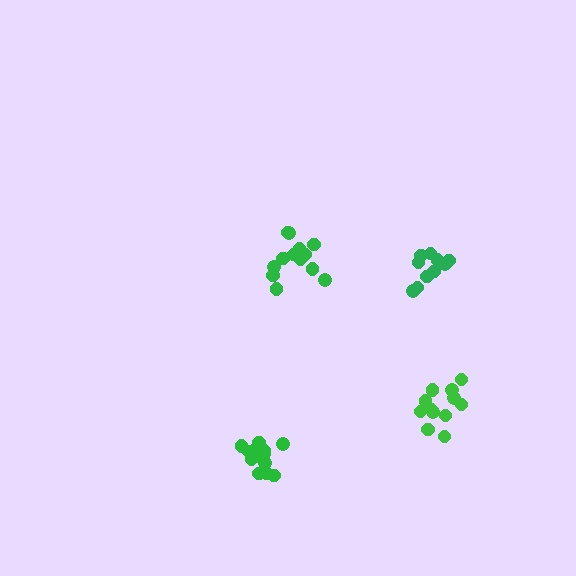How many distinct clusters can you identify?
There are 4 distinct clusters.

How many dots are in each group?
Group 1: 15 dots, Group 2: 12 dots, Group 3: 10 dots, Group 4: 13 dots (50 total).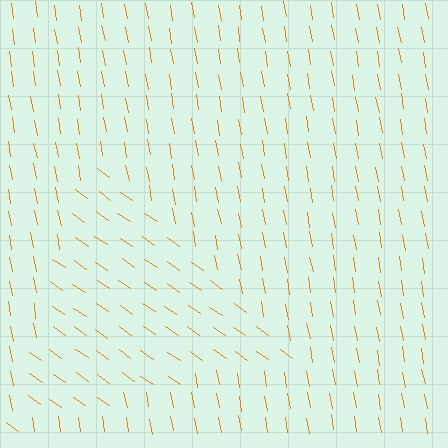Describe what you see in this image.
The image is filled with small orange line segments. A triangle region in the image has lines oriented differently from the surrounding lines, creating a visible texture boundary.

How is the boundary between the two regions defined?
The boundary is defined purely by a change in line orientation (approximately 45 degrees difference). All lines are the same color and thickness.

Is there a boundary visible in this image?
Yes, there is a texture boundary formed by a change in line orientation.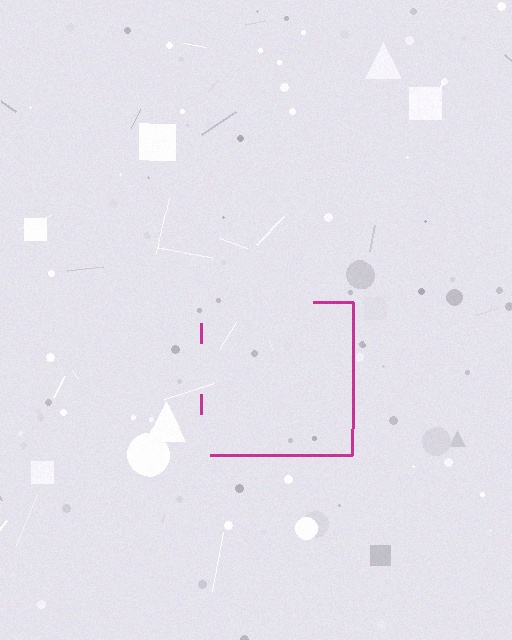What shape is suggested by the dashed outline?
The dashed outline suggests a square.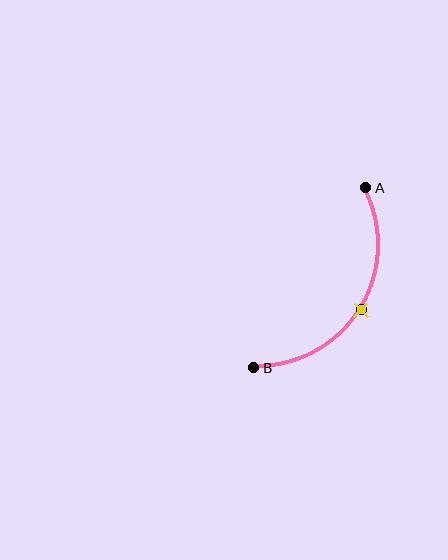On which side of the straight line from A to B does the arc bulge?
The arc bulges to the right of the straight line connecting A and B.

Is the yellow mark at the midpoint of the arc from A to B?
Yes. The yellow mark lies on the arc at equal arc-length from both A and B — it is the arc midpoint.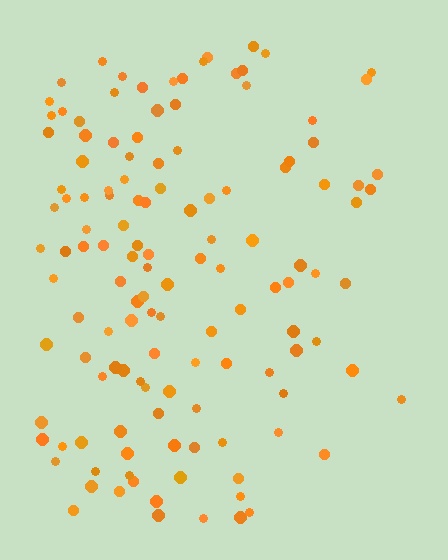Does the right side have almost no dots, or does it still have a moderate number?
Still a moderate number, just noticeably fewer than the left.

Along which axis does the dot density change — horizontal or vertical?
Horizontal.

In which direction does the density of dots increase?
From right to left, with the left side densest.